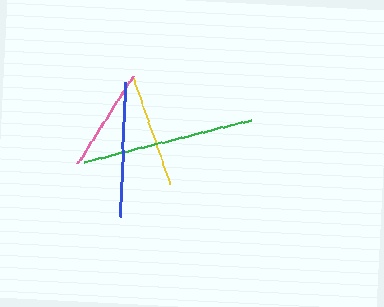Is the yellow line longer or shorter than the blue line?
The blue line is longer than the yellow line.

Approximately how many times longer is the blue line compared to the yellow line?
The blue line is approximately 1.2 times the length of the yellow line.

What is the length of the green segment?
The green segment is approximately 171 pixels long.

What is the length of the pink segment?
The pink segment is approximately 104 pixels long.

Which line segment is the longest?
The green line is the longest at approximately 171 pixels.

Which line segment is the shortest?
The pink line is the shortest at approximately 104 pixels.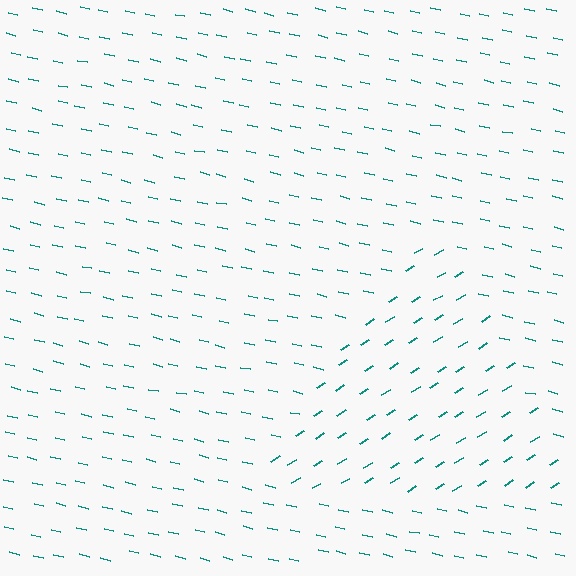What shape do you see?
I see a triangle.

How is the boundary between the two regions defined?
The boundary is defined purely by a change in line orientation (approximately 45 degrees difference). All lines are the same color and thickness.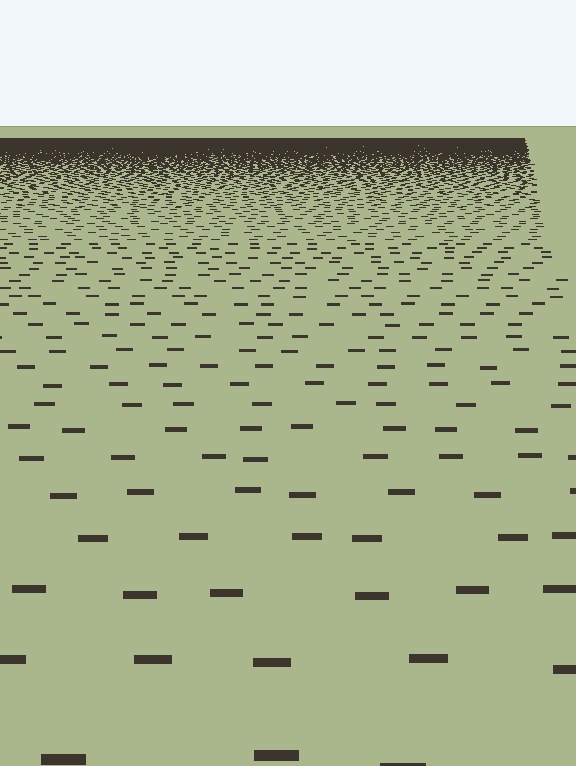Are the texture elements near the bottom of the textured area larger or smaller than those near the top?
Larger. Near the bottom, elements are closer to the viewer and appear at a bigger on-screen size.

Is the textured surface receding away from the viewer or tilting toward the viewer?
The surface is receding away from the viewer. Texture elements get smaller and denser toward the top.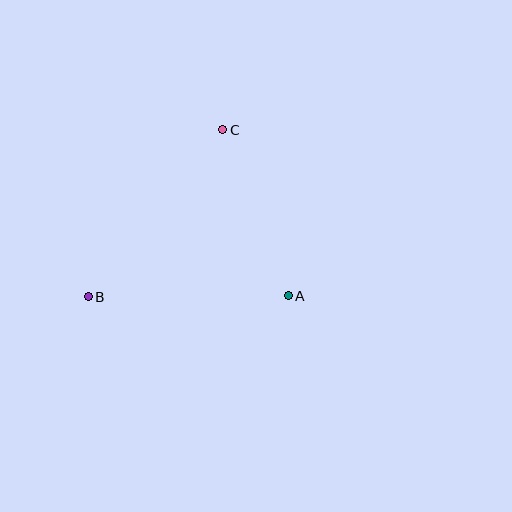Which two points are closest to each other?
Points A and C are closest to each other.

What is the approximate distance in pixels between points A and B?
The distance between A and B is approximately 200 pixels.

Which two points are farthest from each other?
Points B and C are farthest from each other.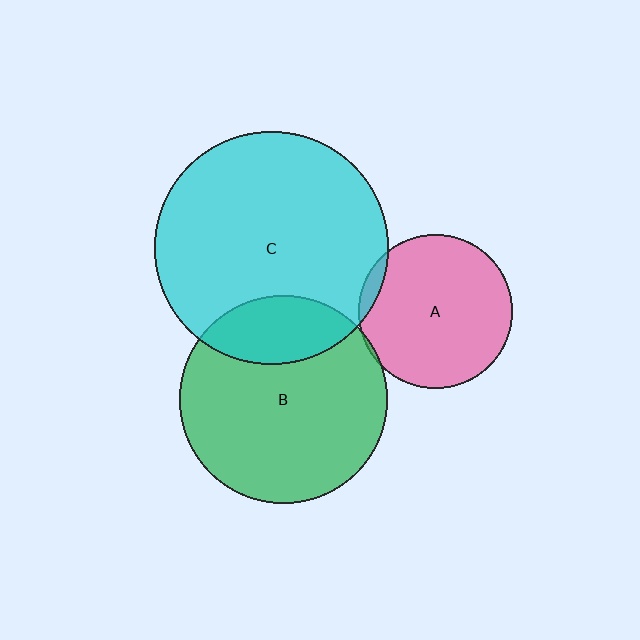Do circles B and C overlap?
Yes.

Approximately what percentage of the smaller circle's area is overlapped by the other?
Approximately 20%.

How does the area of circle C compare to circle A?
Approximately 2.3 times.